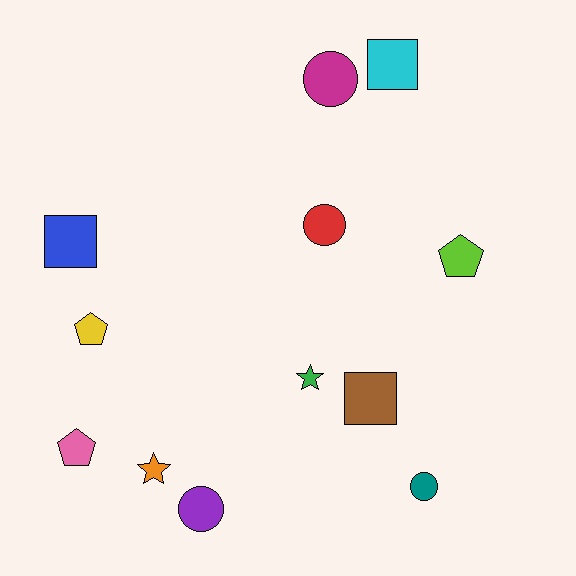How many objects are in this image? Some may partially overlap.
There are 12 objects.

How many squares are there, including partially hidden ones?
There are 3 squares.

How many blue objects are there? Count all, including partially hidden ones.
There is 1 blue object.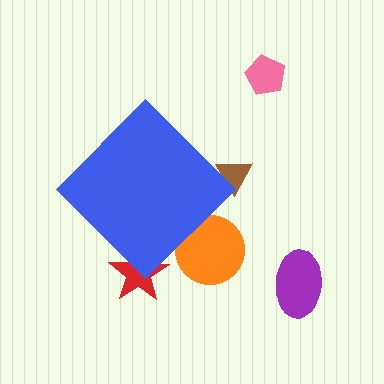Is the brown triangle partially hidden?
Yes, the brown triangle is partially hidden behind the blue diamond.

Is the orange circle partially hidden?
Yes, the orange circle is partially hidden behind the blue diamond.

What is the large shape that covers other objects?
A blue diamond.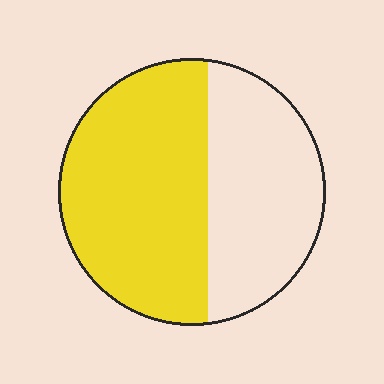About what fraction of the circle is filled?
About three fifths (3/5).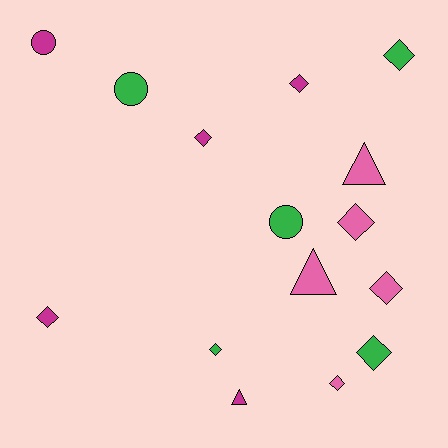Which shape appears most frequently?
Diamond, with 9 objects.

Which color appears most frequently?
Pink, with 5 objects.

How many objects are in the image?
There are 15 objects.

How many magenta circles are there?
There is 1 magenta circle.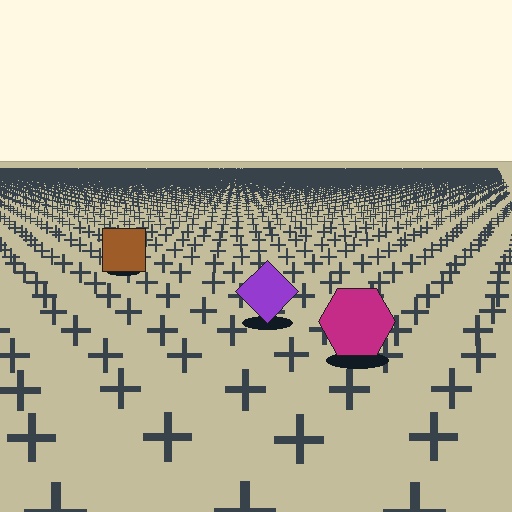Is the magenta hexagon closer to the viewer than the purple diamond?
Yes. The magenta hexagon is closer — you can tell from the texture gradient: the ground texture is coarser near it.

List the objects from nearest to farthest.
From nearest to farthest: the magenta hexagon, the purple diamond, the brown square.